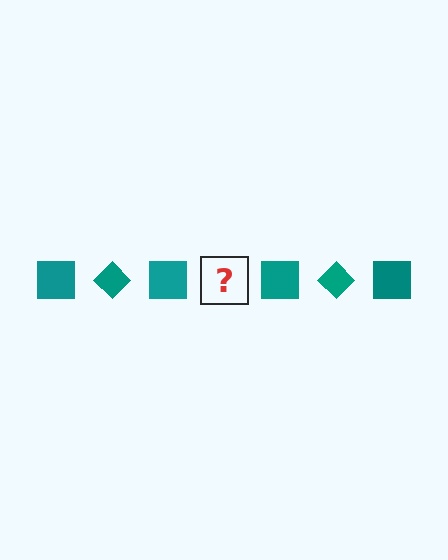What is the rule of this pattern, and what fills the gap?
The rule is that the pattern cycles through square, diamond shapes in teal. The gap should be filled with a teal diamond.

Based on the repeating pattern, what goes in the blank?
The blank should be a teal diamond.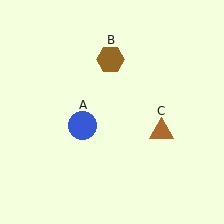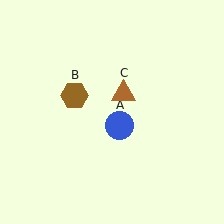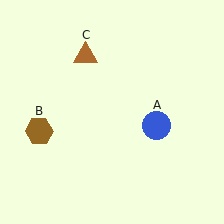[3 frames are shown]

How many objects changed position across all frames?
3 objects changed position: blue circle (object A), brown hexagon (object B), brown triangle (object C).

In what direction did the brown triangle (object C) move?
The brown triangle (object C) moved up and to the left.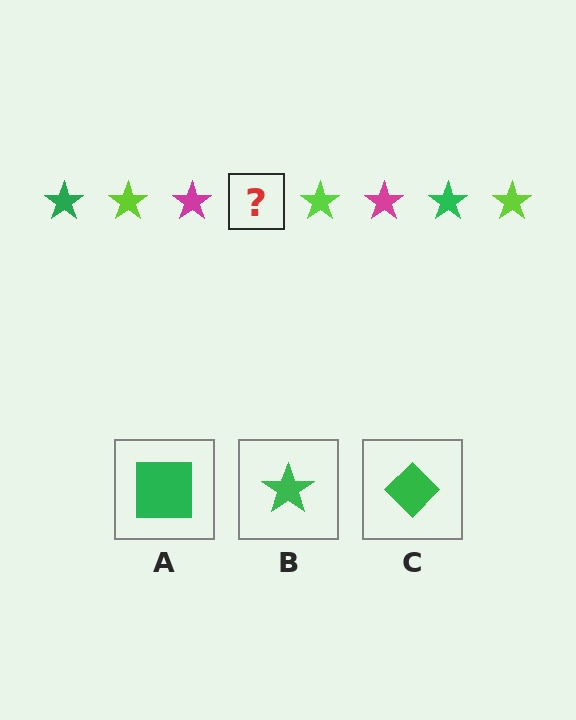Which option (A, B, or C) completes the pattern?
B.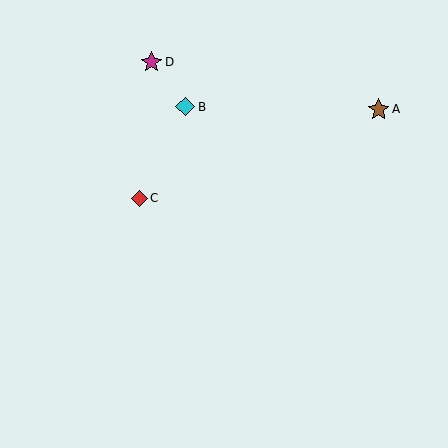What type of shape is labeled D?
Shape D is a magenta star.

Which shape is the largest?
The brown star (labeled A) is the largest.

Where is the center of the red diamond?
The center of the red diamond is at (139, 198).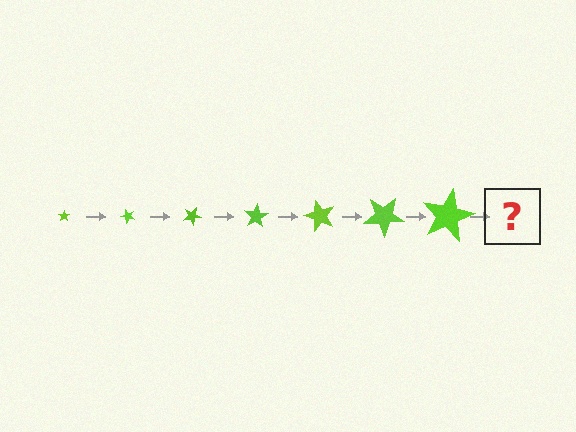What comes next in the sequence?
The next element should be a star, larger than the previous one and rotated 350 degrees from the start.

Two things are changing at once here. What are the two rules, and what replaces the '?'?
The two rules are that the star grows larger each step and it rotates 50 degrees each step. The '?' should be a star, larger than the previous one and rotated 350 degrees from the start.